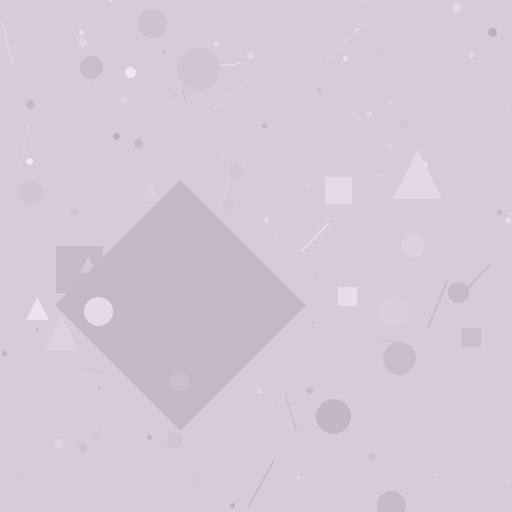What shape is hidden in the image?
A diamond is hidden in the image.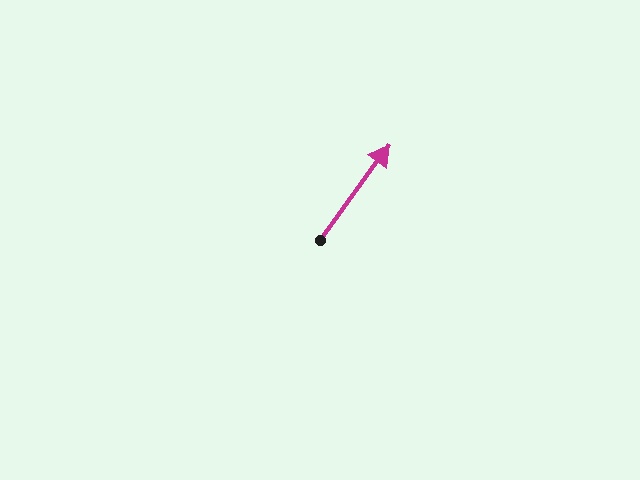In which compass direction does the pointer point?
Northeast.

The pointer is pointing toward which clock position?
Roughly 1 o'clock.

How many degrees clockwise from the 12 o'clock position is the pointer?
Approximately 36 degrees.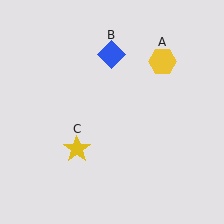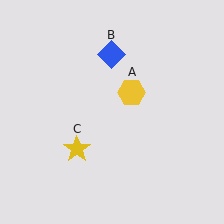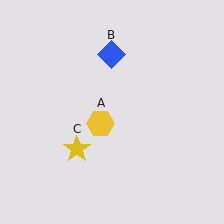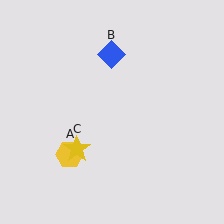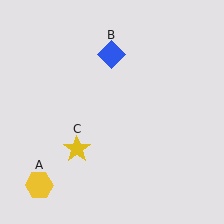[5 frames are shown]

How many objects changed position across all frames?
1 object changed position: yellow hexagon (object A).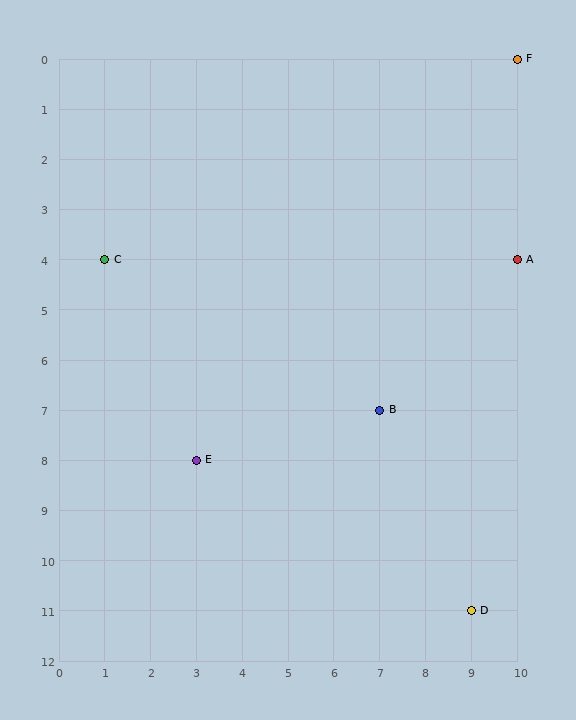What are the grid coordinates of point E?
Point E is at grid coordinates (3, 8).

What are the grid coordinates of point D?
Point D is at grid coordinates (9, 11).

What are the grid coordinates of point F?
Point F is at grid coordinates (10, 0).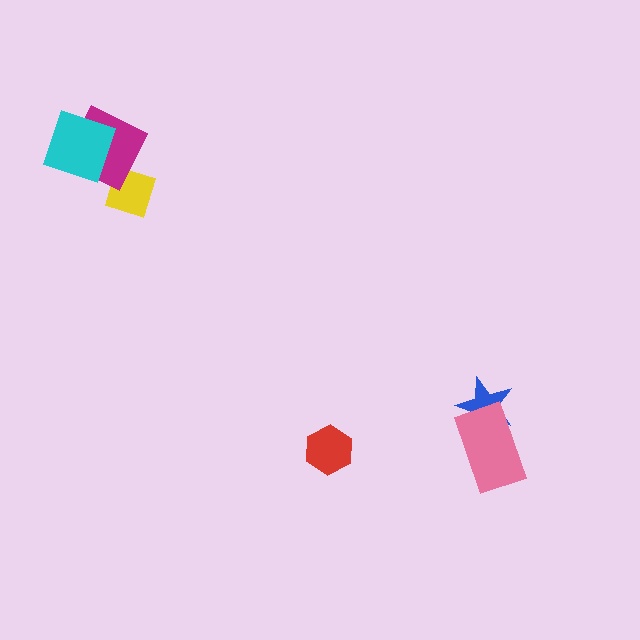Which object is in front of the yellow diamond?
The magenta diamond is in front of the yellow diamond.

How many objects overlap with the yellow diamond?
1 object overlaps with the yellow diamond.